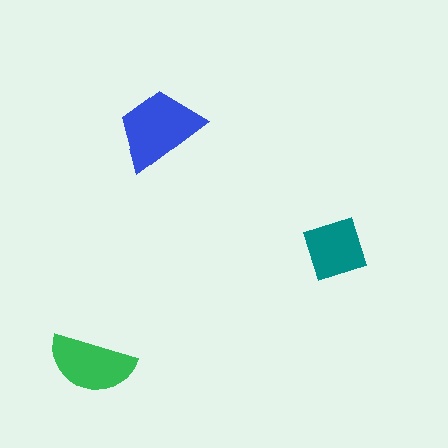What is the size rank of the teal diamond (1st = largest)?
3rd.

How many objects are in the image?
There are 3 objects in the image.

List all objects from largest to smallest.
The blue trapezoid, the green semicircle, the teal diamond.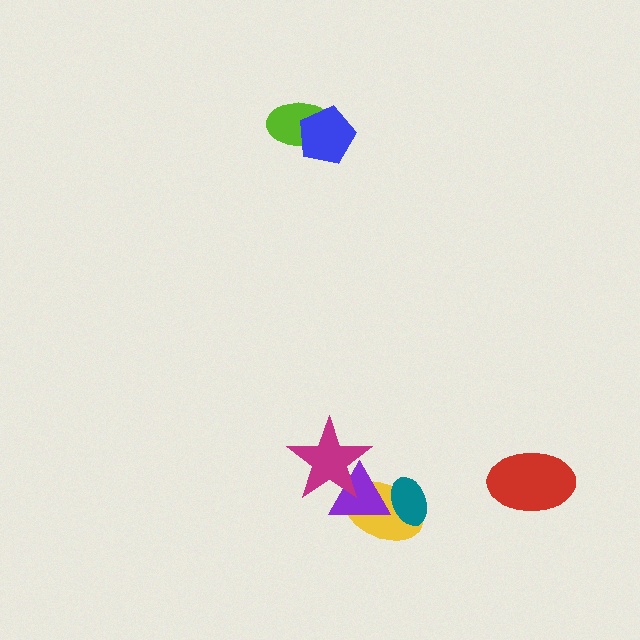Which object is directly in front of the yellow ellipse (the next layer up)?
The teal ellipse is directly in front of the yellow ellipse.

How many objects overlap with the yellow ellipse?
3 objects overlap with the yellow ellipse.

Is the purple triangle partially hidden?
Yes, it is partially covered by another shape.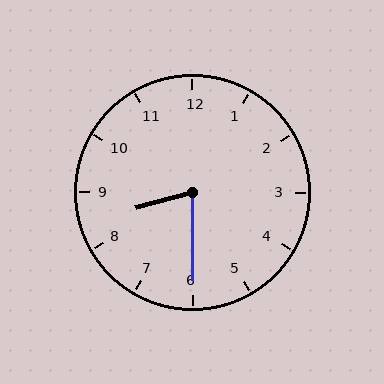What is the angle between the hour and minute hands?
Approximately 75 degrees.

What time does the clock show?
8:30.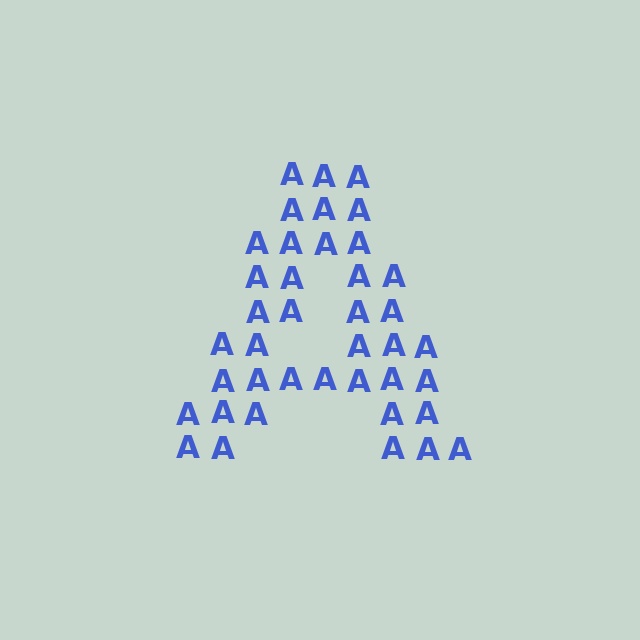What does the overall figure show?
The overall figure shows the letter A.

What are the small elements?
The small elements are letter A's.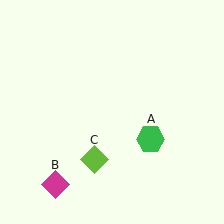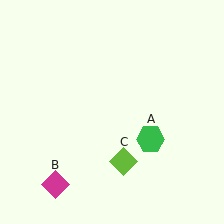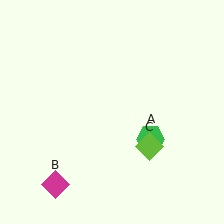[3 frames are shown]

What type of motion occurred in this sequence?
The lime diamond (object C) rotated counterclockwise around the center of the scene.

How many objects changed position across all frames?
1 object changed position: lime diamond (object C).